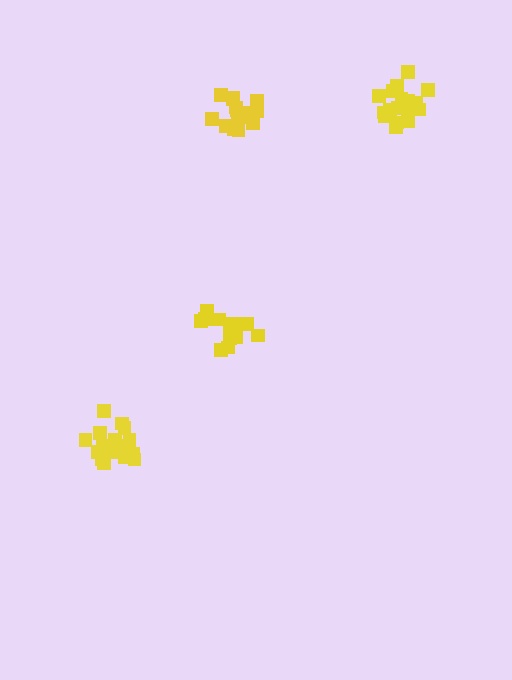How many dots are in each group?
Group 1: 17 dots, Group 2: 12 dots, Group 3: 18 dots, Group 4: 16 dots (63 total).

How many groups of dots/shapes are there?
There are 4 groups.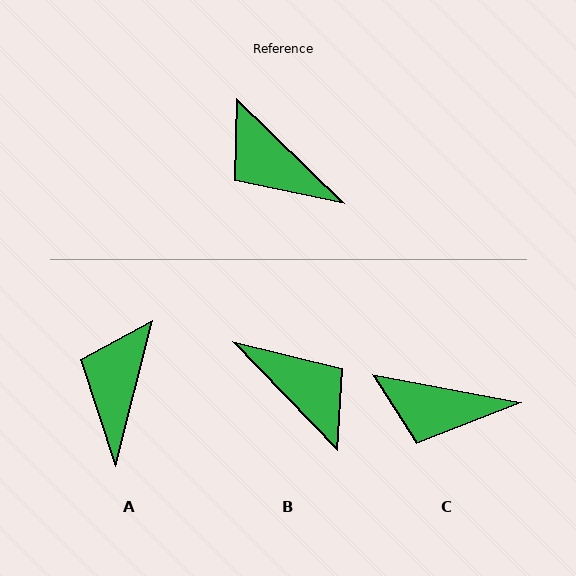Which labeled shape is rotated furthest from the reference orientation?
B, about 178 degrees away.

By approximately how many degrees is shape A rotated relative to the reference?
Approximately 60 degrees clockwise.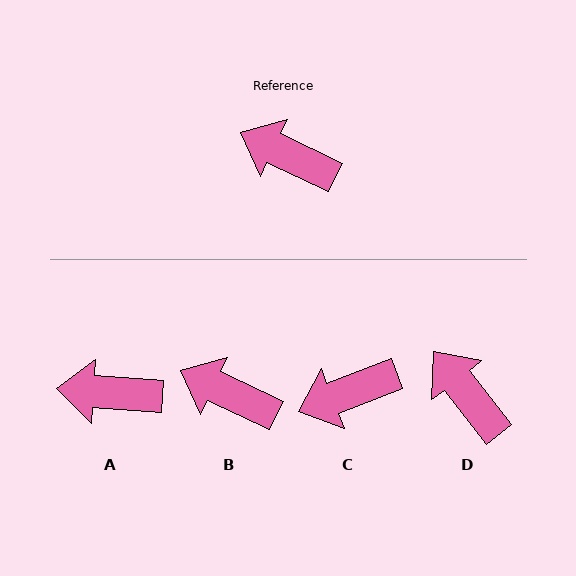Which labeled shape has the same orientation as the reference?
B.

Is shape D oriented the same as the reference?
No, it is off by about 26 degrees.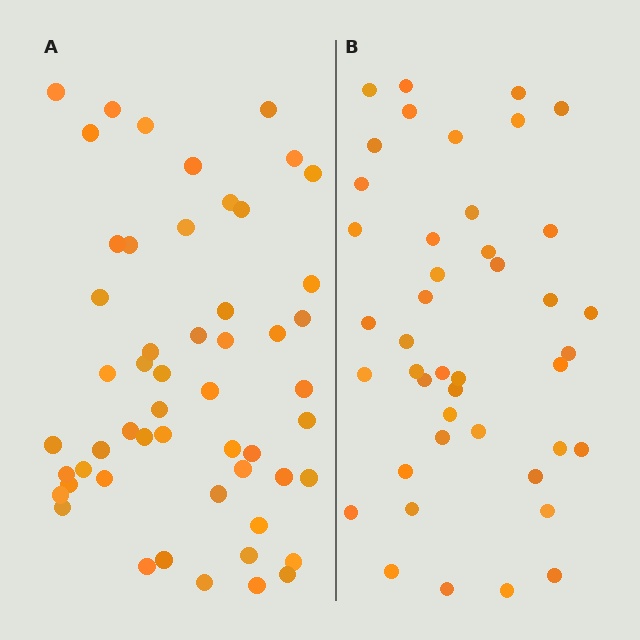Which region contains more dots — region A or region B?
Region A (the left region) has more dots.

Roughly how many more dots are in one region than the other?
Region A has roughly 10 or so more dots than region B.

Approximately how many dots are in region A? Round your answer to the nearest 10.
About 50 dots. (The exact count is 53, which rounds to 50.)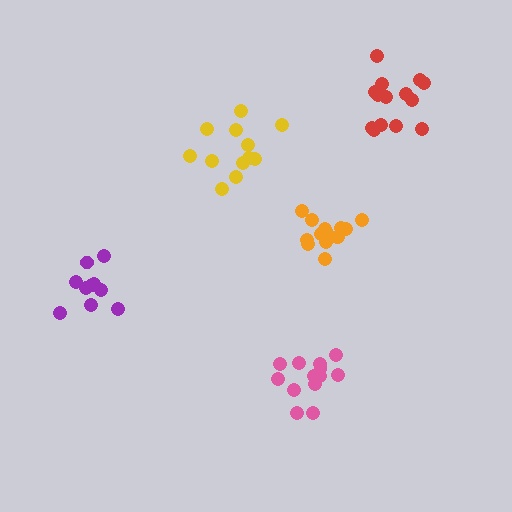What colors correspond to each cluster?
The clusters are colored: purple, red, yellow, orange, pink.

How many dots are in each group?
Group 1: 10 dots, Group 2: 14 dots, Group 3: 12 dots, Group 4: 15 dots, Group 5: 14 dots (65 total).